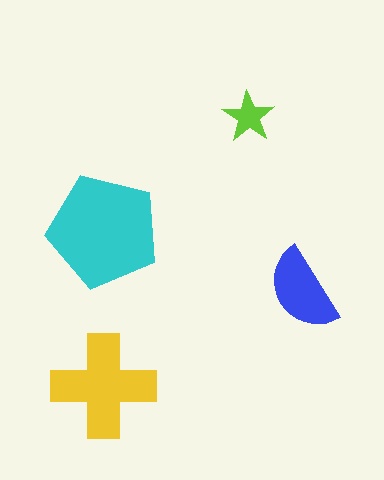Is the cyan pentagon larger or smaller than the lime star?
Larger.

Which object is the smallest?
The lime star.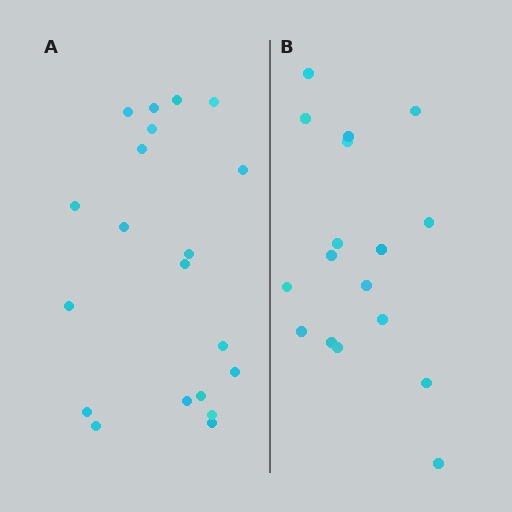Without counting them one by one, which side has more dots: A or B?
Region A (the left region) has more dots.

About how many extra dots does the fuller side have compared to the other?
Region A has just a few more — roughly 2 or 3 more dots than region B.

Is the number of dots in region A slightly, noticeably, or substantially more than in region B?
Region A has only slightly more — the two regions are fairly close. The ratio is roughly 1.2 to 1.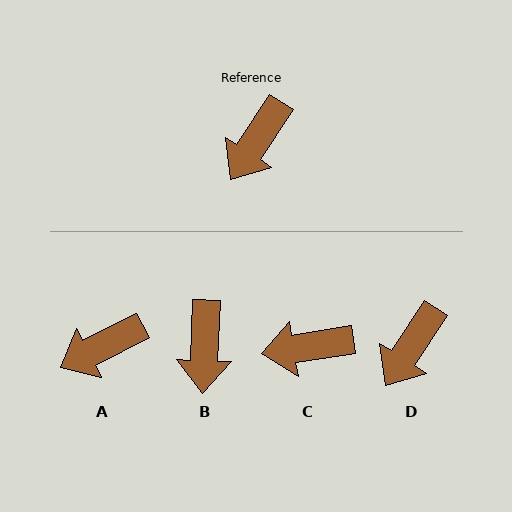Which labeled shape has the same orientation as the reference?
D.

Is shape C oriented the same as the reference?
No, it is off by about 48 degrees.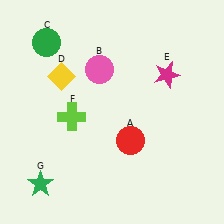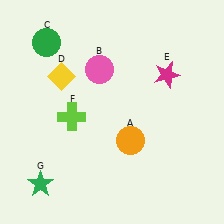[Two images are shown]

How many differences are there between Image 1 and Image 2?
There is 1 difference between the two images.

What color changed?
The circle (A) changed from red in Image 1 to orange in Image 2.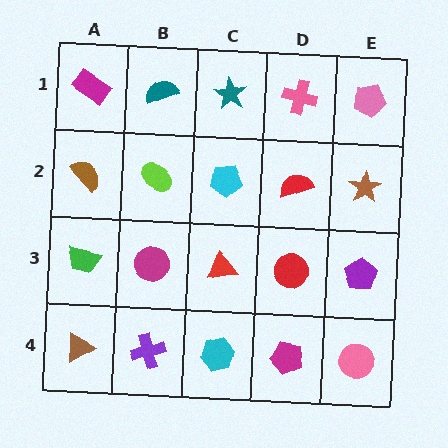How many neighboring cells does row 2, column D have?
4.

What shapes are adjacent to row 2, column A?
A magenta rectangle (row 1, column A), a green trapezoid (row 3, column A), a lime ellipse (row 2, column B).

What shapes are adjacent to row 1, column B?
A lime ellipse (row 2, column B), a magenta rectangle (row 1, column A), a teal star (row 1, column C).